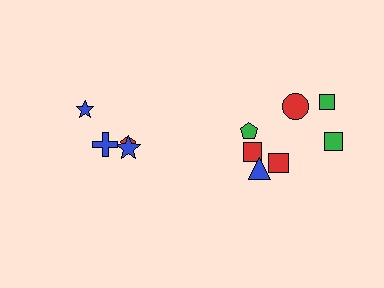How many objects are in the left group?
There are 4 objects.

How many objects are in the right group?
There are 7 objects.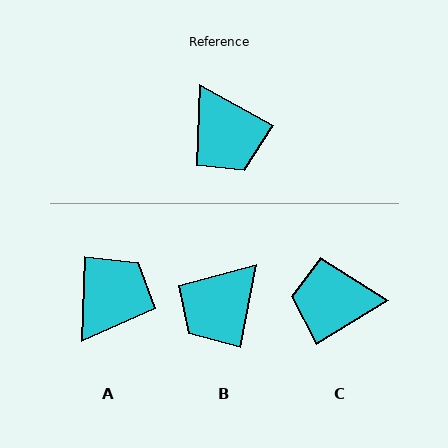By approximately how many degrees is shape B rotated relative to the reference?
Approximately 73 degrees clockwise.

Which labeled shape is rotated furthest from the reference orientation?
C, about 120 degrees away.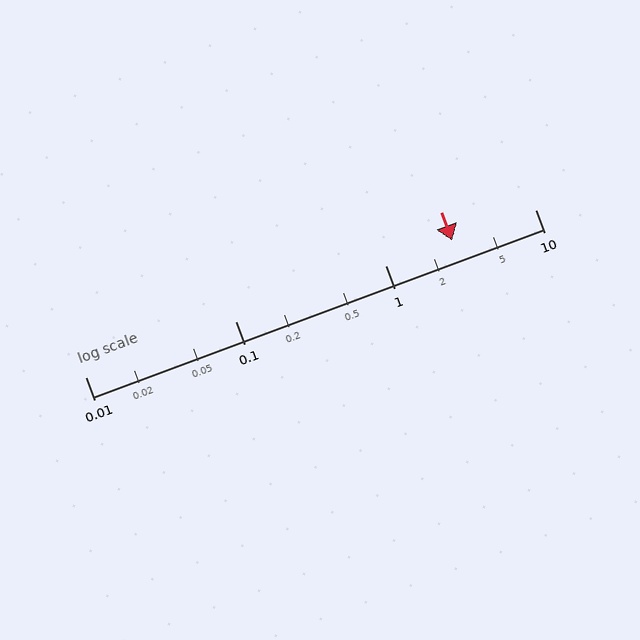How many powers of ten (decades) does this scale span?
The scale spans 3 decades, from 0.01 to 10.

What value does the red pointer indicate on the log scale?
The pointer indicates approximately 2.8.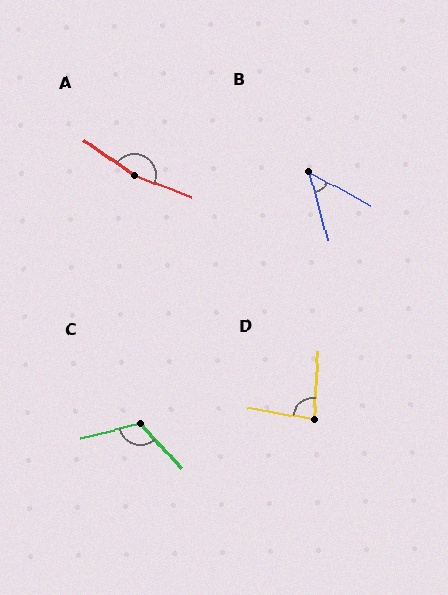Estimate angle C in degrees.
Approximately 117 degrees.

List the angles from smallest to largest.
B (46°), D (84°), C (117°), A (166°).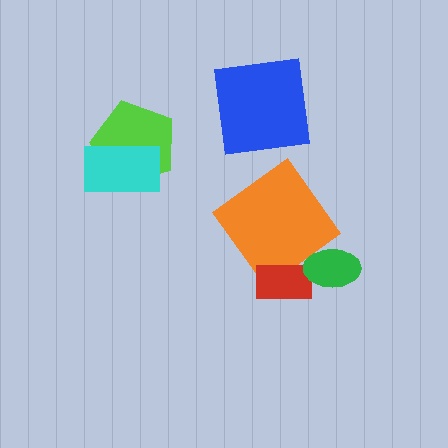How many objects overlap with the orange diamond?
1 object overlaps with the orange diamond.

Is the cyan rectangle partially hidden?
No, no other shape covers it.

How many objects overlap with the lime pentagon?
1 object overlaps with the lime pentagon.